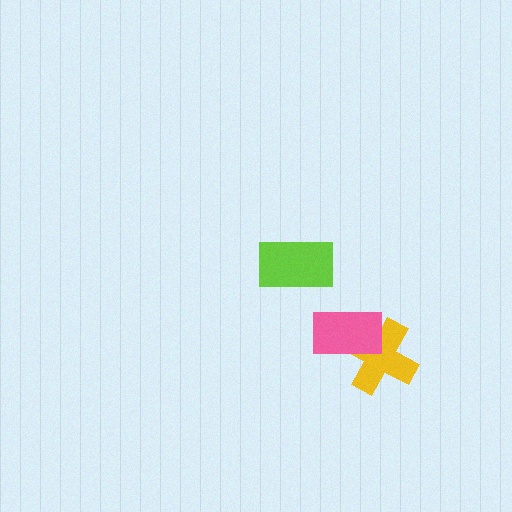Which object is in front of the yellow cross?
The pink rectangle is in front of the yellow cross.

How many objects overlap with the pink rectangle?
1 object overlaps with the pink rectangle.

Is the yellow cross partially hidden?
Yes, it is partially covered by another shape.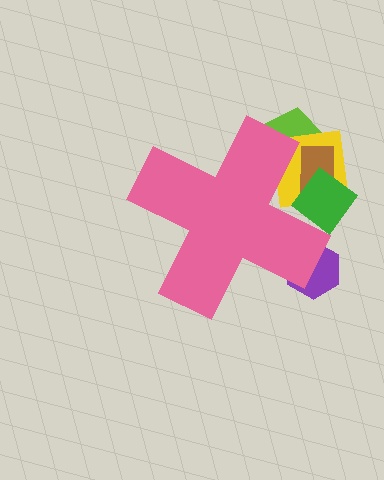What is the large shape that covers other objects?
A pink cross.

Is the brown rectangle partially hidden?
Yes, the brown rectangle is partially hidden behind the pink cross.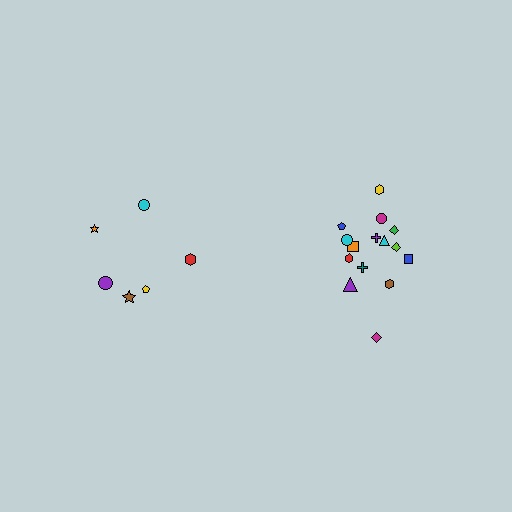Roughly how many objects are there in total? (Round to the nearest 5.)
Roughly 20 objects in total.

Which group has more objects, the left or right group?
The right group.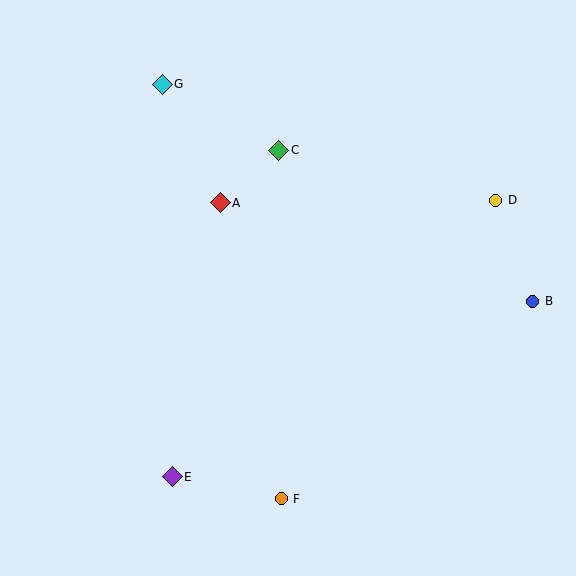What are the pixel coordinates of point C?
Point C is at (278, 150).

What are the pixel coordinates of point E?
Point E is at (172, 477).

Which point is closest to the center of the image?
Point A at (220, 203) is closest to the center.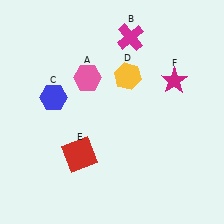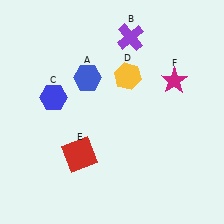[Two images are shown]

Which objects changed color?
A changed from pink to blue. B changed from magenta to purple.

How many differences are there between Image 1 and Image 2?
There are 2 differences between the two images.